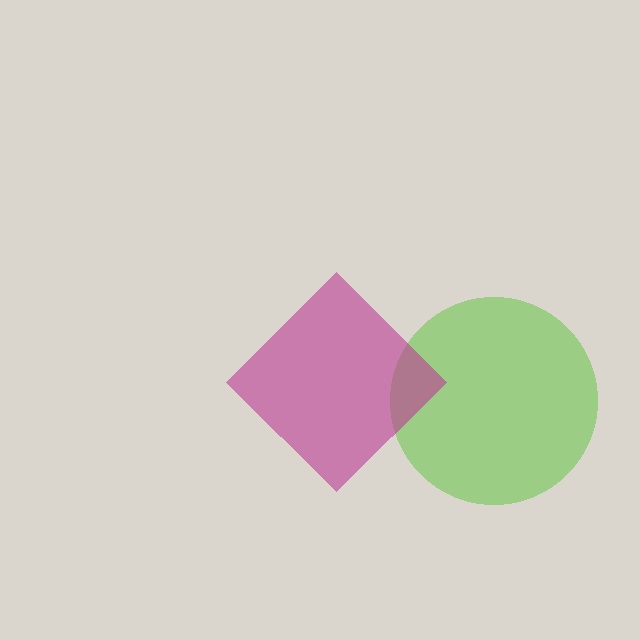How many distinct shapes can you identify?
There are 2 distinct shapes: a lime circle, a magenta diamond.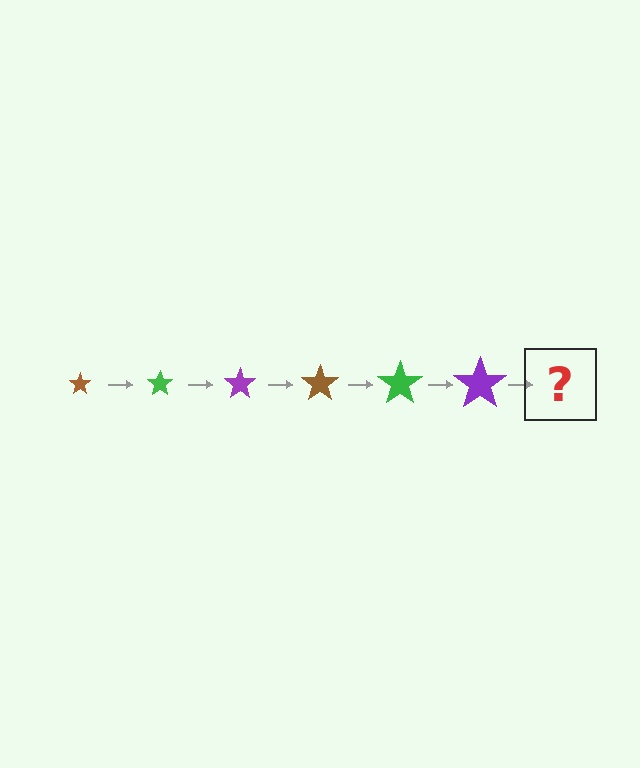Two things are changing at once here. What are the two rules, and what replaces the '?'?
The two rules are that the star grows larger each step and the color cycles through brown, green, and purple. The '?' should be a brown star, larger than the previous one.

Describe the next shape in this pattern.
It should be a brown star, larger than the previous one.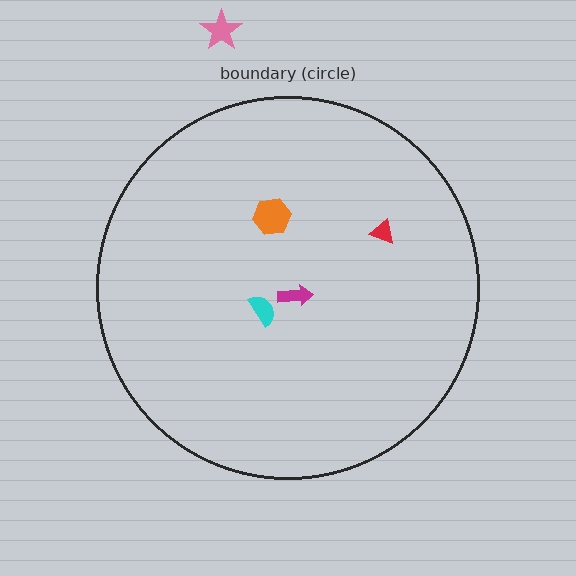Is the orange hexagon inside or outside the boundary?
Inside.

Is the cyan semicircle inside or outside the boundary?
Inside.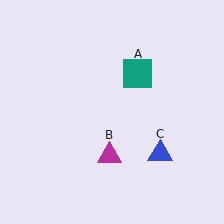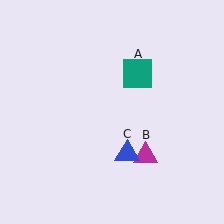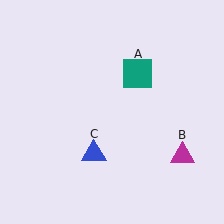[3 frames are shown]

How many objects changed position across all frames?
2 objects changed position: magenta triangle (object B), blue triangle (object C).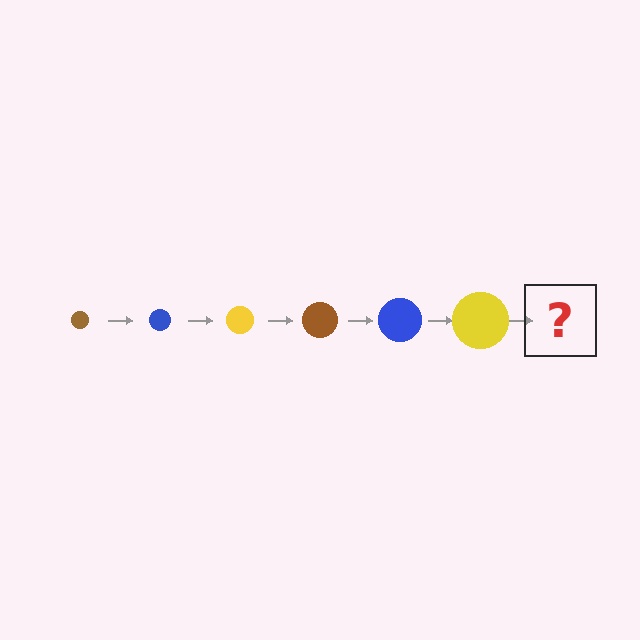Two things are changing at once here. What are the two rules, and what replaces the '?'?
The two rules are that the circle grows larger each step and the color cycles through brown, blue, and yellow. The '?' should be a brown circle, larger than the previous one.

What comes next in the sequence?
The next element should be a brown circle, larger than the previous one.